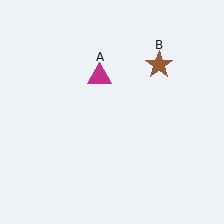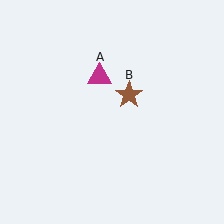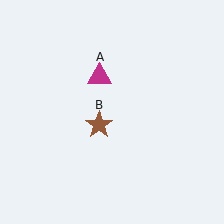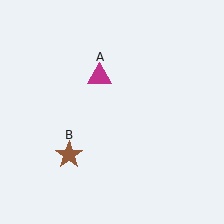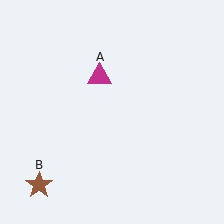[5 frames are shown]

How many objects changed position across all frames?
1 object changed position: brown star (object B).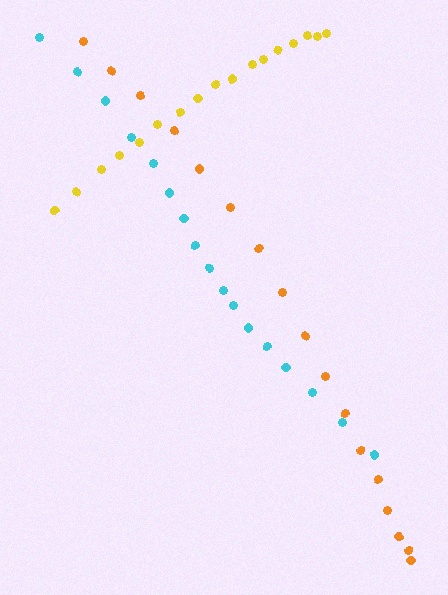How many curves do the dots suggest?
There are 3 distinct paths.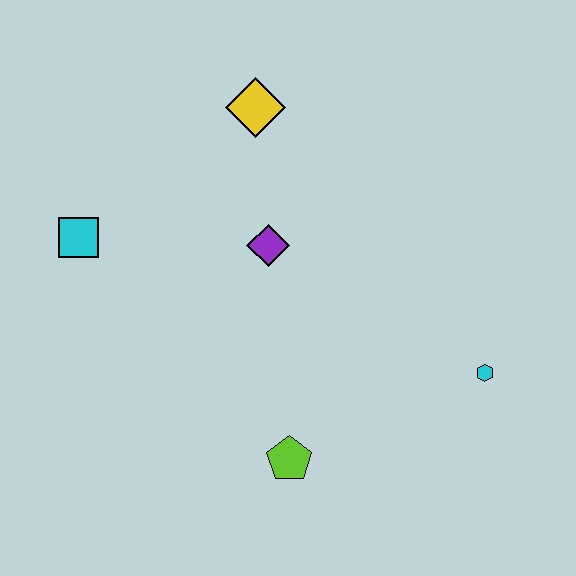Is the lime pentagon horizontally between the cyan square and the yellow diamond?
No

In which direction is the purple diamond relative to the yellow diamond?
The purple diamond is below the yellow diamond.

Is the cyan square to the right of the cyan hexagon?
No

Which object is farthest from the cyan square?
The cyan hexagon is farthest from the cyan square.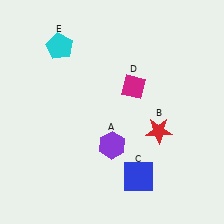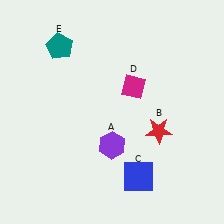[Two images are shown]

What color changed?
The pentagon (E) changed from cyan in Image 1 to teal in Image 2.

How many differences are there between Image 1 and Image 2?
There is 1 difference between the two images.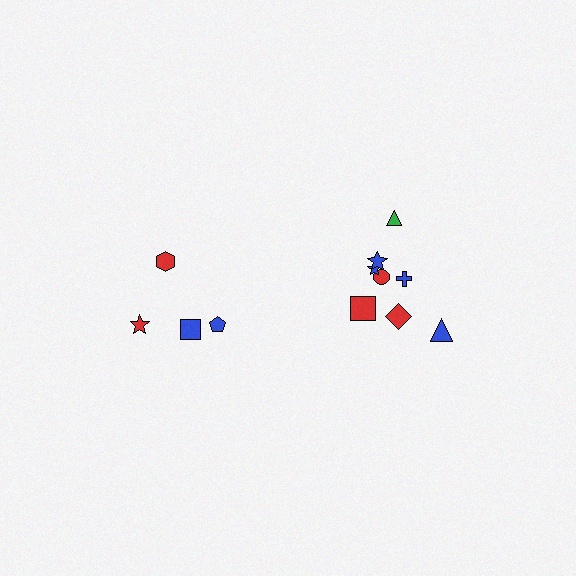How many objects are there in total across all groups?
There are 12 objects.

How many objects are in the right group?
There are 8 objects.